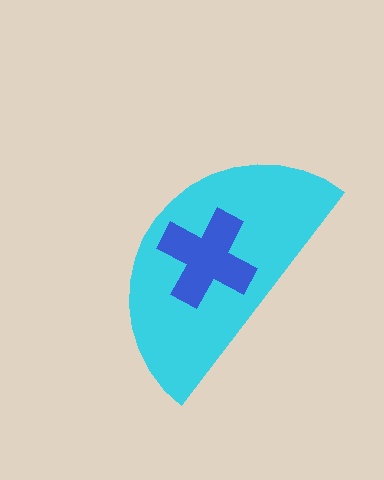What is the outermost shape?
The cyan semicircle.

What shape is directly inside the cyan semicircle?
The blue cross.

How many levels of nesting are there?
2.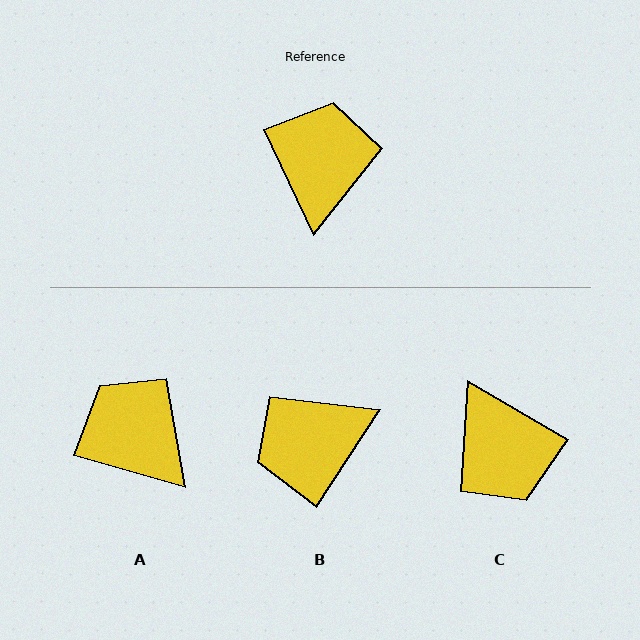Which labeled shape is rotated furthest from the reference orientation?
C, about 145 degrees away.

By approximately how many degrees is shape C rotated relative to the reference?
Approximately 145 degrees clockwise.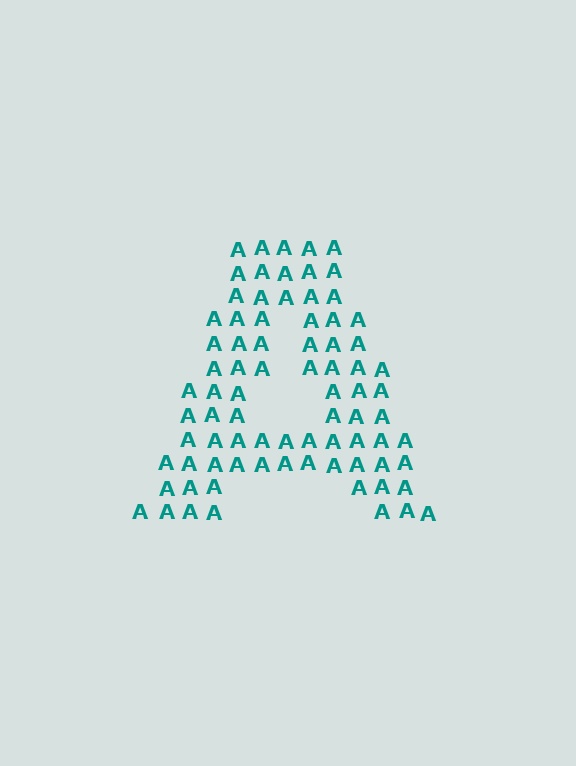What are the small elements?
The small elements are letter A's.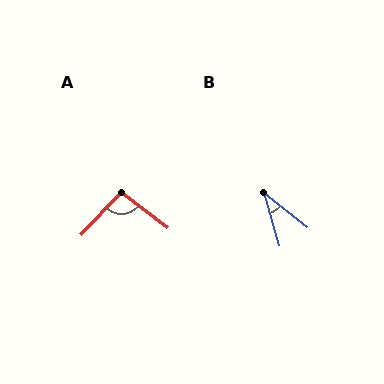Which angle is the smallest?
B, at approximately 35 degrees.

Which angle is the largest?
A, at approximately 96 degrees.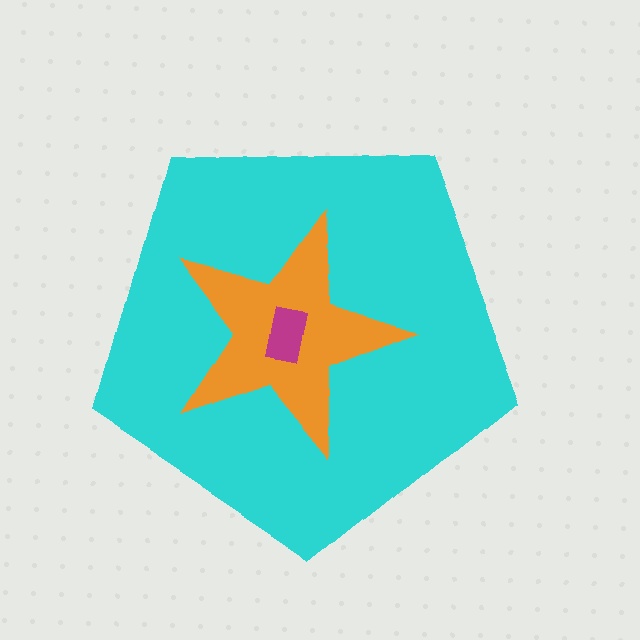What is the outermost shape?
The cyan pentagon.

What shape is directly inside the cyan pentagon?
The orange star.